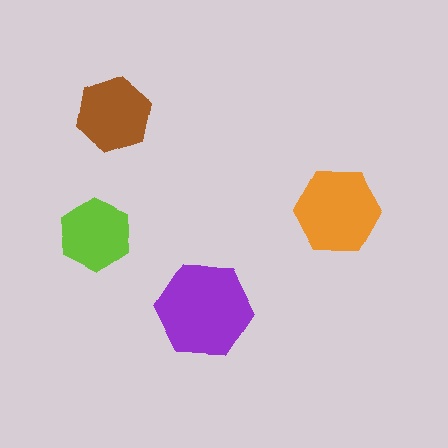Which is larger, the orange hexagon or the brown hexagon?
The orange one.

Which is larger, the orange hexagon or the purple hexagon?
The purple one.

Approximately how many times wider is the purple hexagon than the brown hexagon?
About 1.5 times wider.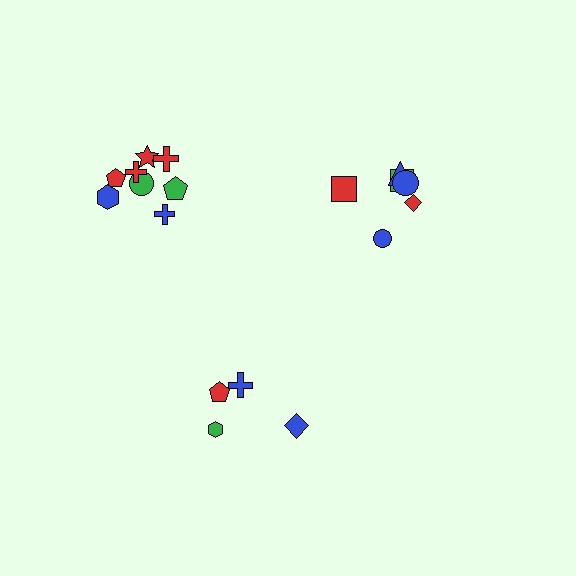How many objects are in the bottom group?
There are 4 objects.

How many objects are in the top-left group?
There are 8 objects.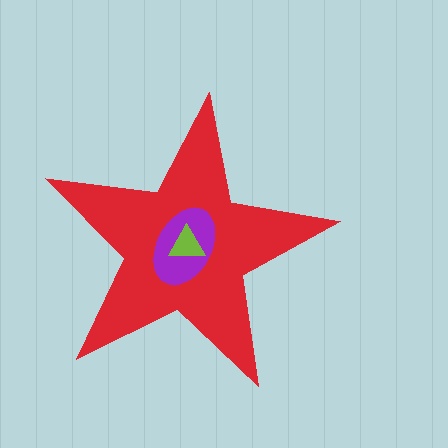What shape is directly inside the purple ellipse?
The lime triangle.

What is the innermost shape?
The lime triangle.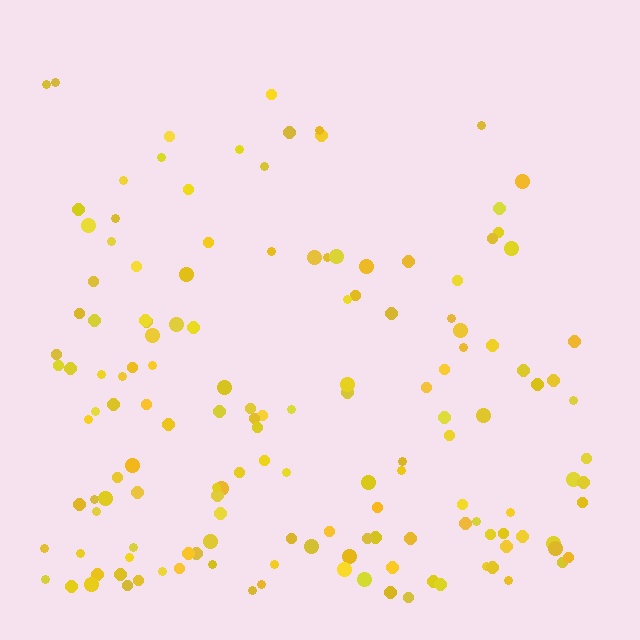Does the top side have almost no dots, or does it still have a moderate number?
Still a moderate number, just noticeably fewer than the bottom.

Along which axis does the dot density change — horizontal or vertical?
Vertical.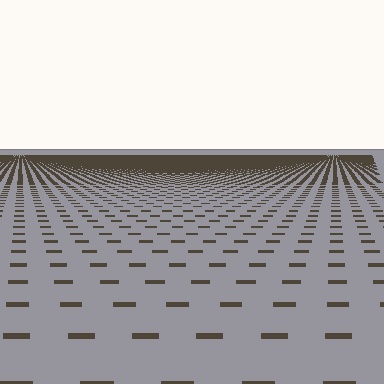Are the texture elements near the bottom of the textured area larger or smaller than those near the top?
Larger. Near the bottom, elements are closer to the viewer and appear at a bigger on-screen size.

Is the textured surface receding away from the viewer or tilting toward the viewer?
The surface is receding away from the viewer. Texture elements get smaller and denser toward the top.